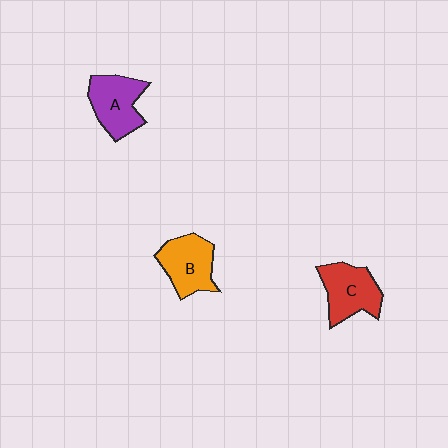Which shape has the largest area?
Shape C (red).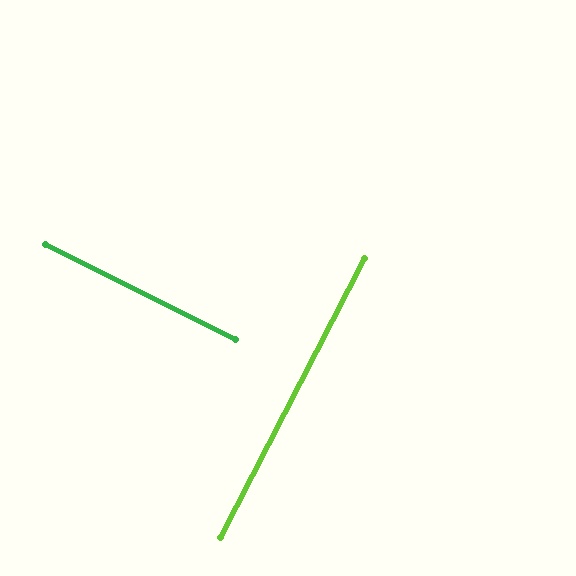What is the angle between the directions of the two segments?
Approximately 89 degrees.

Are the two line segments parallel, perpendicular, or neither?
Perpendicular — they meet at approximately 89°.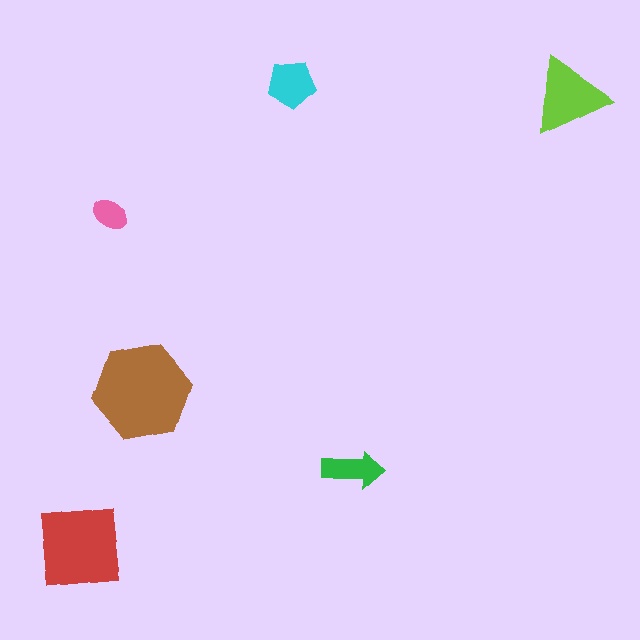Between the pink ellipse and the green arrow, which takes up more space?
The green arrow.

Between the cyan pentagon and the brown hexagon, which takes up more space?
The brown hexagon.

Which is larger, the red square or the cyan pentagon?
The red square.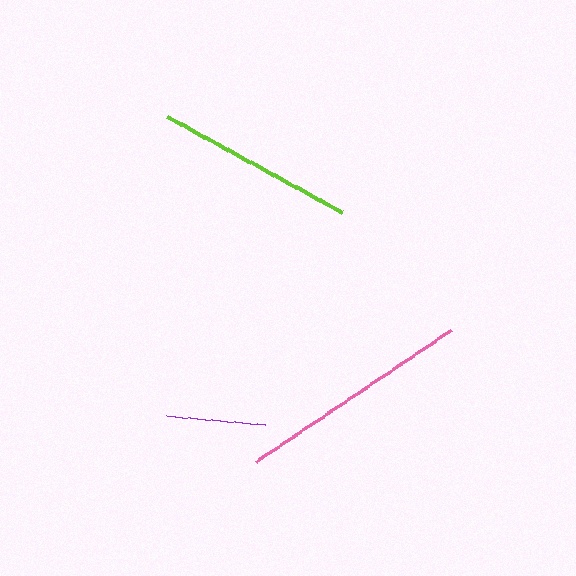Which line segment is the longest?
The pink line is the longest at approximately 236 pixels.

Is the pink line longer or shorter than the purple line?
The pink line is longer than the purple line.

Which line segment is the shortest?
The purple line is the shortest at approximately 99 pixels.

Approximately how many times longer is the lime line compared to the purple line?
The lime line is approximately 2.0 times the length of the purple line.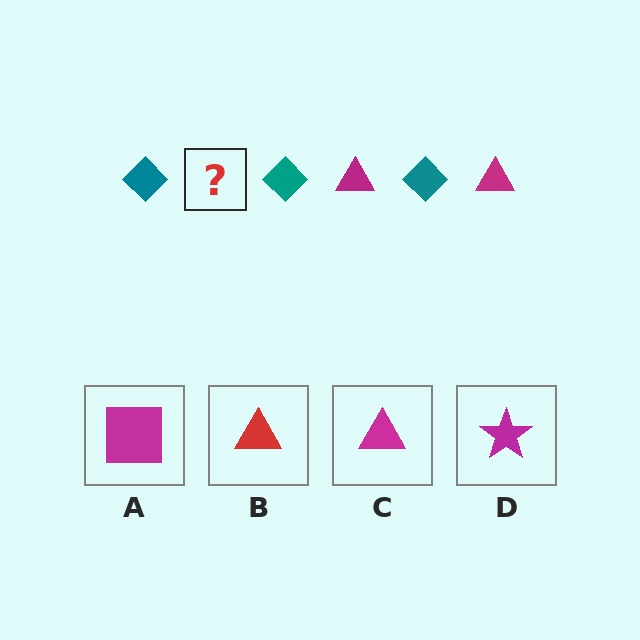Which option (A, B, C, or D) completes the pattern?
C.